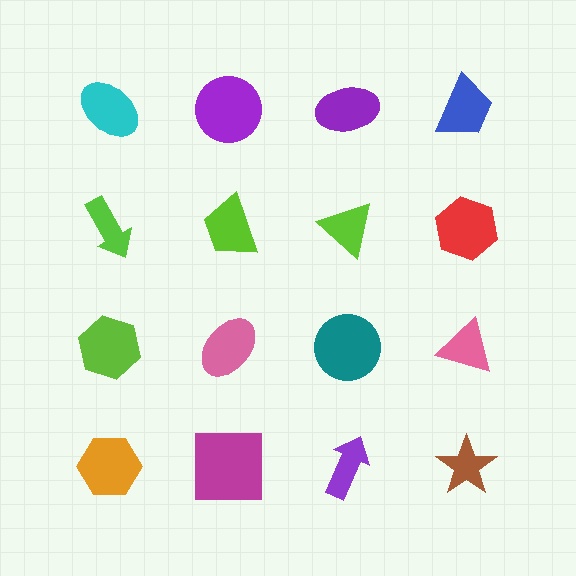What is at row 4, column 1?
An orange hexagon.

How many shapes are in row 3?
4 shapes.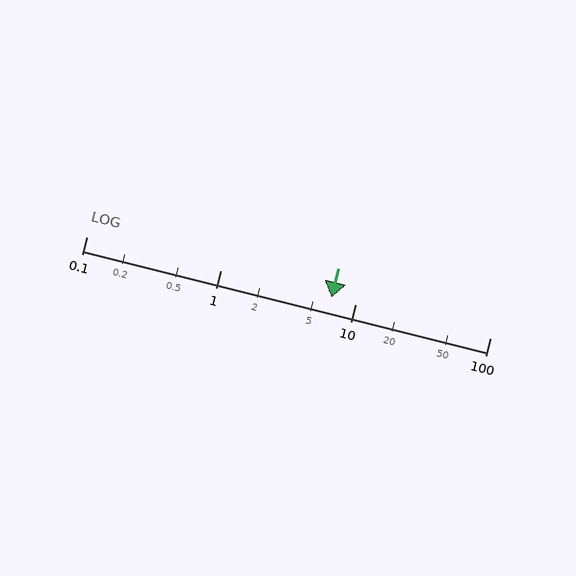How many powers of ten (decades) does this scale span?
The scale spans 3 decades, from 0.1 to 100.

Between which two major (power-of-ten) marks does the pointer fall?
The pointer is between 1 and 10.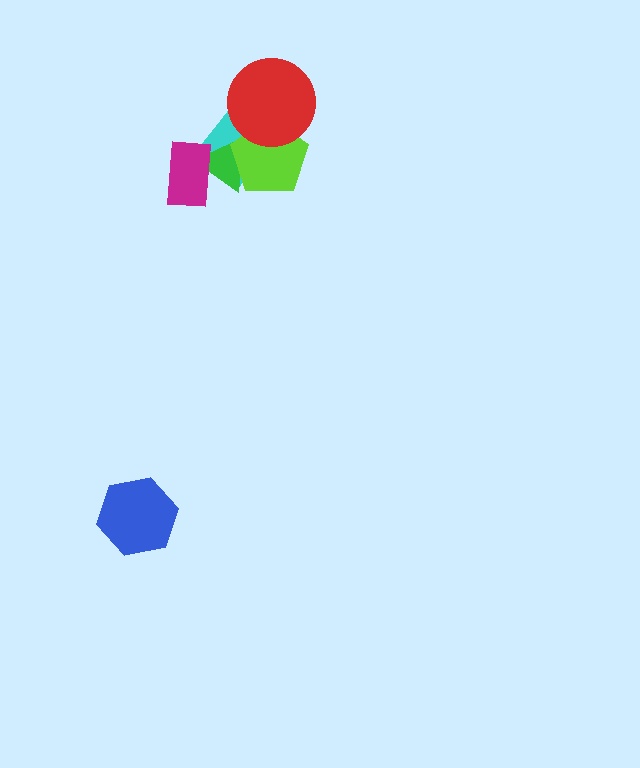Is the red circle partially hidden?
No, no other shape covers it.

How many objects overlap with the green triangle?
3 objects overlap with the green triangle.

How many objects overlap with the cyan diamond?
4 objects overlap with the cyan diamond.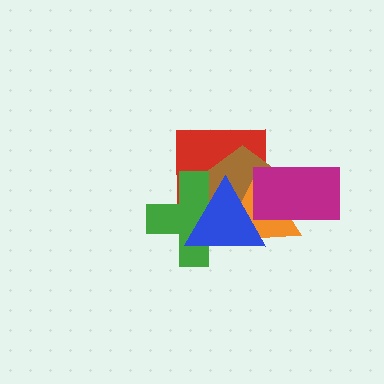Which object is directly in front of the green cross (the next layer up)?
The orange triangle is directly in front of the green cross.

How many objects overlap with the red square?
5 objects overlap with the red square.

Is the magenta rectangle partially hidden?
No, no other shape covers it.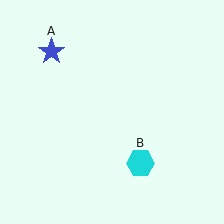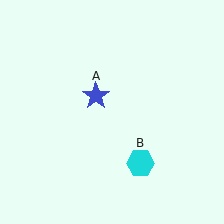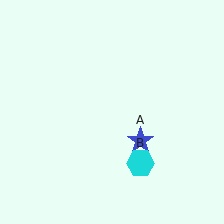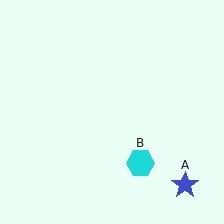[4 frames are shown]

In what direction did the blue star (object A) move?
The blue star (object A) moved down and to the right.